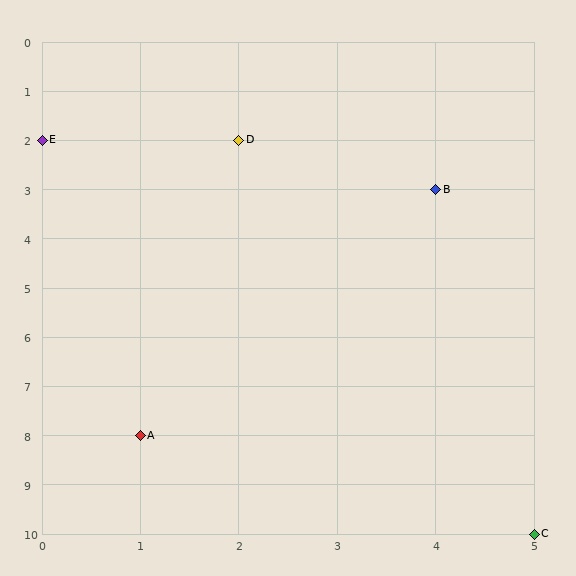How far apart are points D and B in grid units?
Points D and B are 2 columns and 1 row apart (about 2.2 grid units diagonally).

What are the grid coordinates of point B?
Point B is at grid coordinates (4, 3).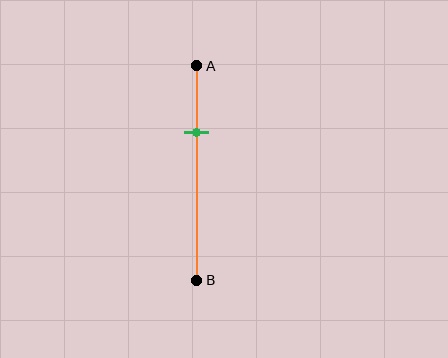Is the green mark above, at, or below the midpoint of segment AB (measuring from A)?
The green mark is above the midpoint of segment AB.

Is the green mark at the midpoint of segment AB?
No, the mark is at about 30% from A, not at the 50% midpoint.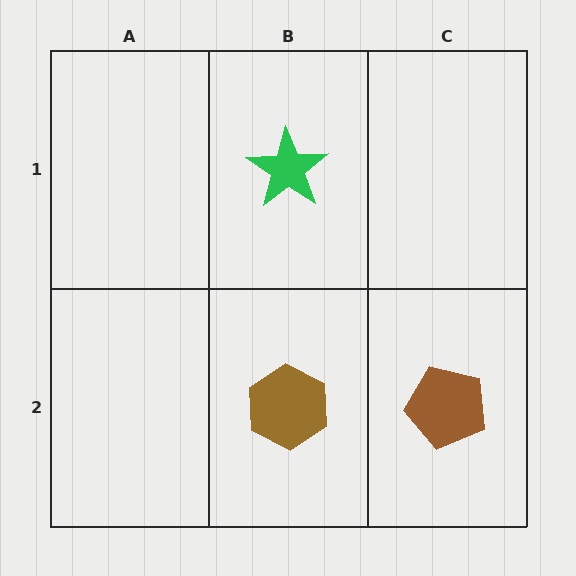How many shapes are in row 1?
1 shape.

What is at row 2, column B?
A brown hexagon.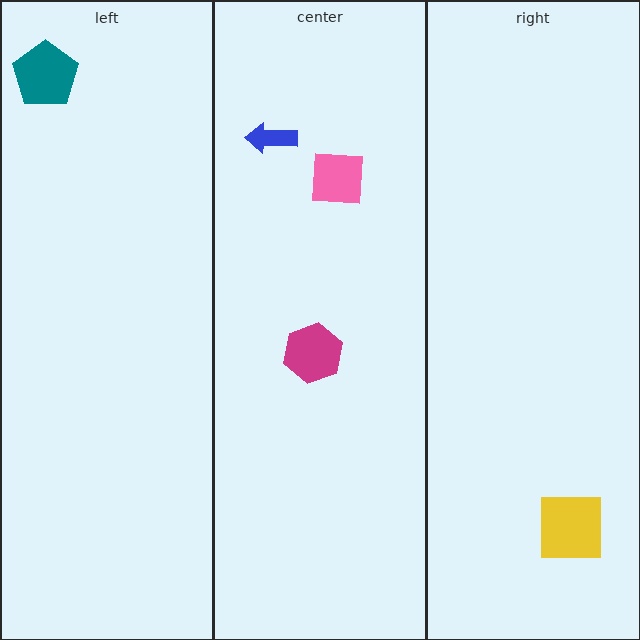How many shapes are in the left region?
1.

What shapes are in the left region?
The teal pentagon.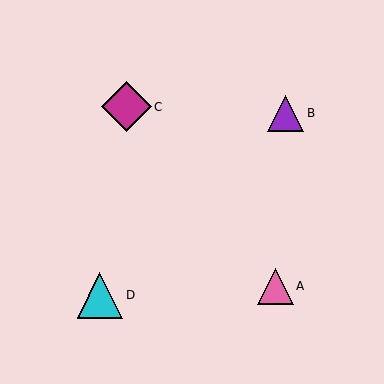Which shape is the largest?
The magenta diamond (labeled C) is the largest.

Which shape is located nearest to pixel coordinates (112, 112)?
The magenta diamond (labeled C) at (126, 107) is nearest to that location.